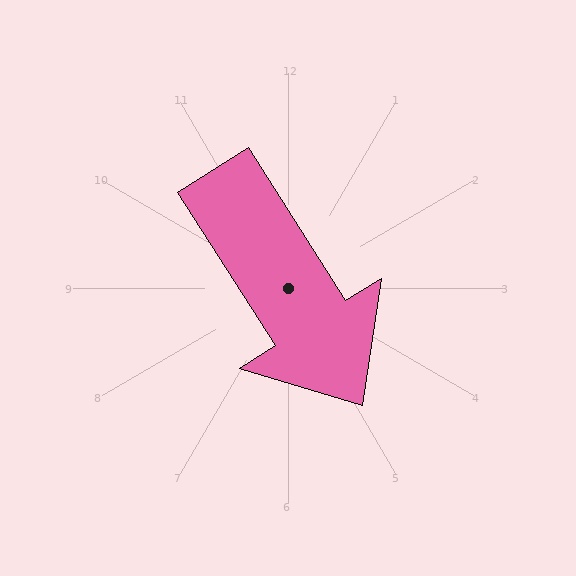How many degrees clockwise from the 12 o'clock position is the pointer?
Approximately 147 degrees.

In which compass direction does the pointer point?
Southeast.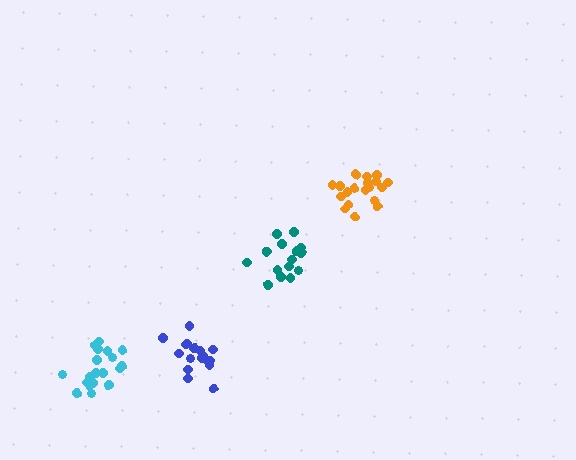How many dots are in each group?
Group 1: 15 dots, Group 2: 19 dots, Group 3: 16 dots, Group 4: 19 dots (69 total).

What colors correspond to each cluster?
The clusters are colored: teal, orange, blue, cyan.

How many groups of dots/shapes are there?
There are 4 groups.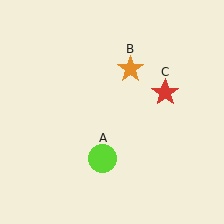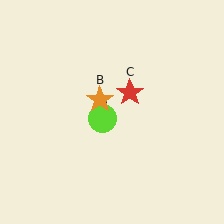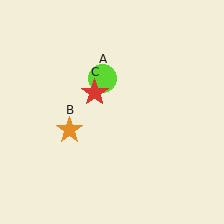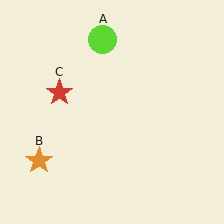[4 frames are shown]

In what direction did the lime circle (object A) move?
The lime circle (object A) moved up.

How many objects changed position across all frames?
3 objects changed position: lime circle (object A), orange star (object B), red star (object C).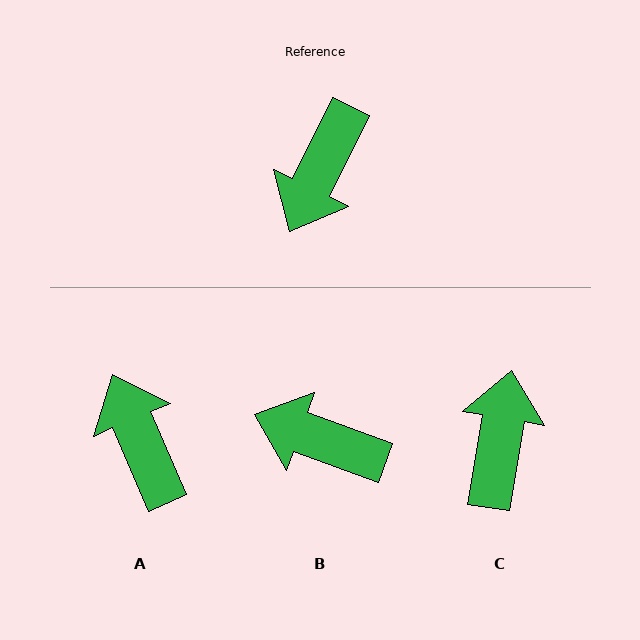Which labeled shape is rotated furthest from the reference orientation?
C, about 163 degrees away.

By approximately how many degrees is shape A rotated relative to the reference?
Approximately 130 degrees clockwise.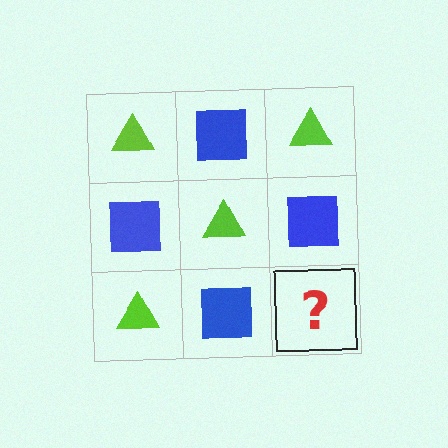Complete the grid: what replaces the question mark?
The question mark should be replaced with a lime triangle.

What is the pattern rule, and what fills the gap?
The rule is that it alternates lime triangle and blue square in a checkerboard pattern. The gap should be filled with a lime triangle.